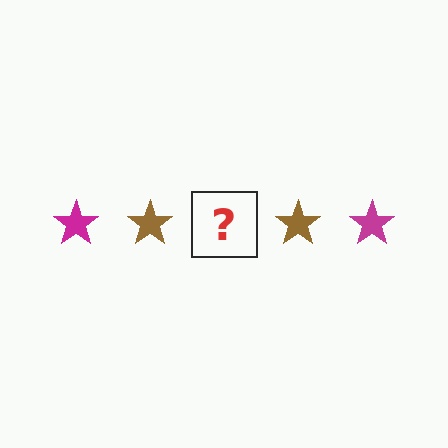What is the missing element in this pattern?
The missing element is a magenta star.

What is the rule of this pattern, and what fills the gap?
The rule is that the pattern cycles through magenta, brown stars. The gap should be filled with a magenta star.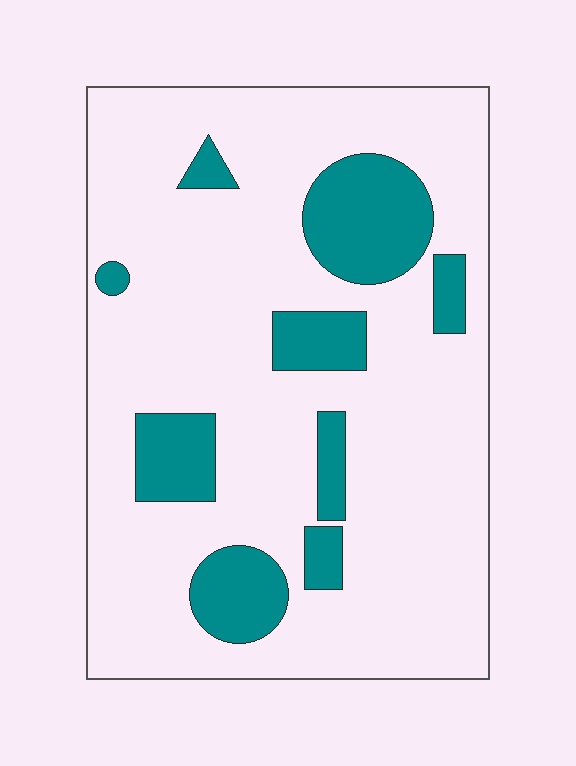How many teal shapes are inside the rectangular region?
9.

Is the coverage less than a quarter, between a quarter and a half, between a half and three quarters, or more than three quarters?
Less than a quarter.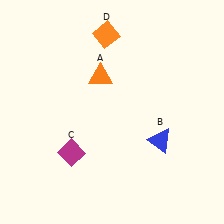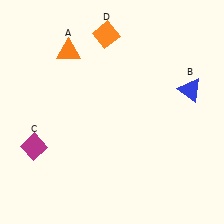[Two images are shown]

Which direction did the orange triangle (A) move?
The orange triangle (A) moved left.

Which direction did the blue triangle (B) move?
The blue triangle (B) moved up.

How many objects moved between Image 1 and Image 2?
3 objects moved between the two images.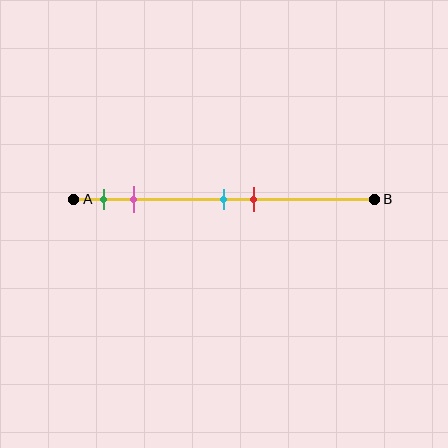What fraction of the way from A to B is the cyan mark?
The cyan mark is approximately 50% (0.5) of the way from A to B.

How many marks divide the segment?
There are 4 marks dividing the segment.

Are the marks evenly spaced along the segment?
No, the marks are not evenly spaced.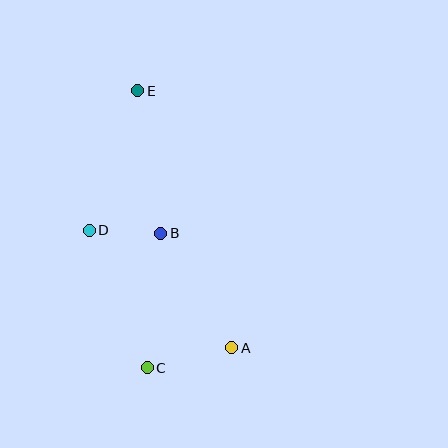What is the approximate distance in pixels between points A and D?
The distance between A and D is approximately 185 pixels.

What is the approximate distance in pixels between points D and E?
The distance between D and E is approximately 148 pixels.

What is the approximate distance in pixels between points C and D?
The distance between C and D is approximately 149 pixels.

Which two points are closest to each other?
Points B and D are closest to each other.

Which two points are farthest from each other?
Points C and E are farthest from each other.